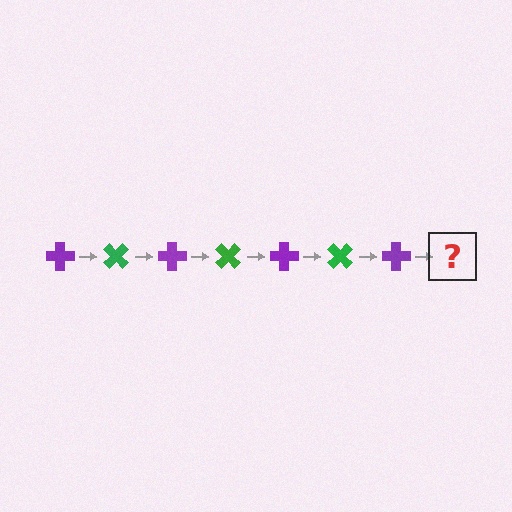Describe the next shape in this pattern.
It should be a green cross, rotated 315 degrees from the start.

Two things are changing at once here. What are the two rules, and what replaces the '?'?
The two rules are that it rotates 45 degrees each step and the color cycles through purple and green. The '?' should be a green cross, rotated 315 degrees from the start.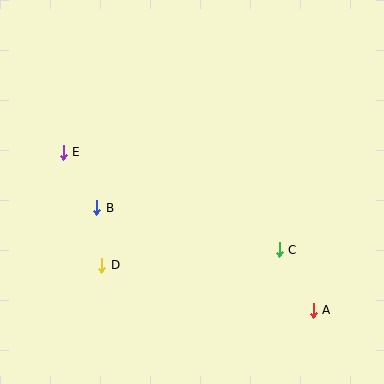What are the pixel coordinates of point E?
Point E is at (63, 152).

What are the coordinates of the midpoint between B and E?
The midpoint between B and E is at (80, 180).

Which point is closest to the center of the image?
Point B at (97, 208) is closest to the center.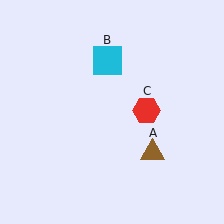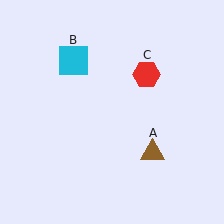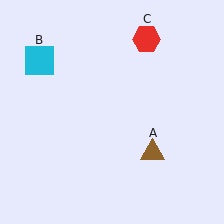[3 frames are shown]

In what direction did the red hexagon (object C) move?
The red hexagon (object C) moved up.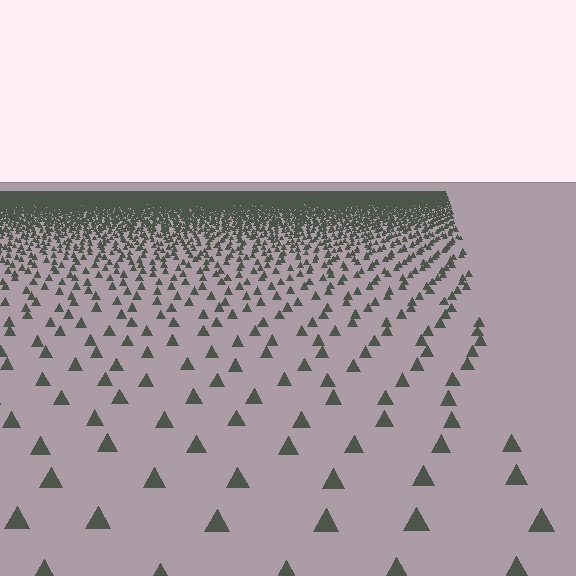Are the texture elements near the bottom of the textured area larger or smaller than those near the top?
Larger. Near the bottom, elements are closer to the viewer and appear at a bigger on-screen size.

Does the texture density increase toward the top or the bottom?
Density increases toward the top.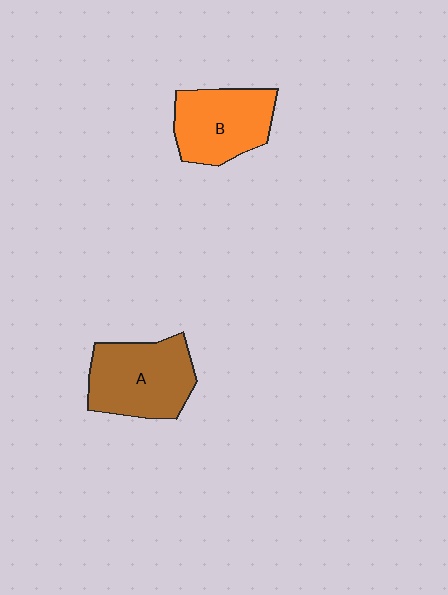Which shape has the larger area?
Shape A (brown).